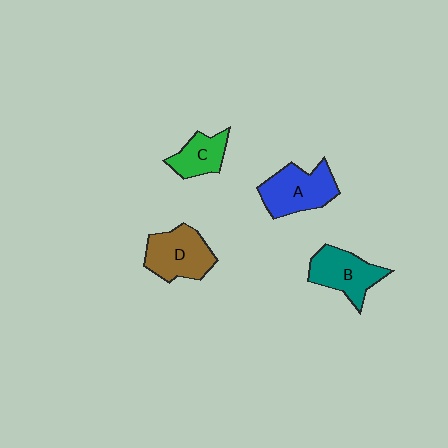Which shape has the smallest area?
Shape C (green).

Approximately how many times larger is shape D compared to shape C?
Approximately 1.5 times.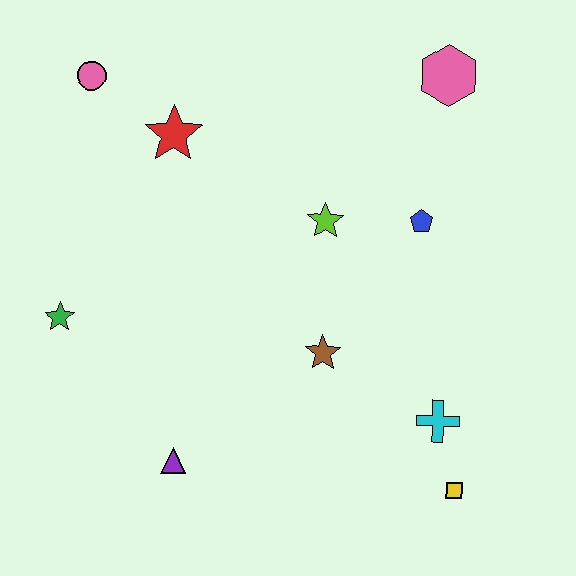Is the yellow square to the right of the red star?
Yes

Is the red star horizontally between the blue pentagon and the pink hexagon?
No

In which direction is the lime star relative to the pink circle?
The lime star is to the right of the pink circle.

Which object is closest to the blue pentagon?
The lime star is closest to the blue pentagon.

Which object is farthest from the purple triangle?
The pink hexagon is farthest from the purple triangle.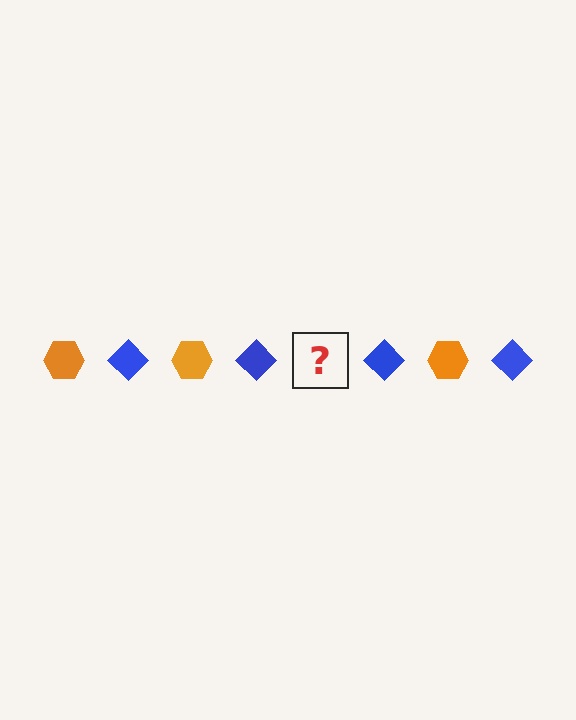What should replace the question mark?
The question mark should be replaced with an orange hexagon.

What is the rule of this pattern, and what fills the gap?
The rule is that the pattern alternates between orange hexagon and blue diamond. The gap should be filled with an orange hexagon.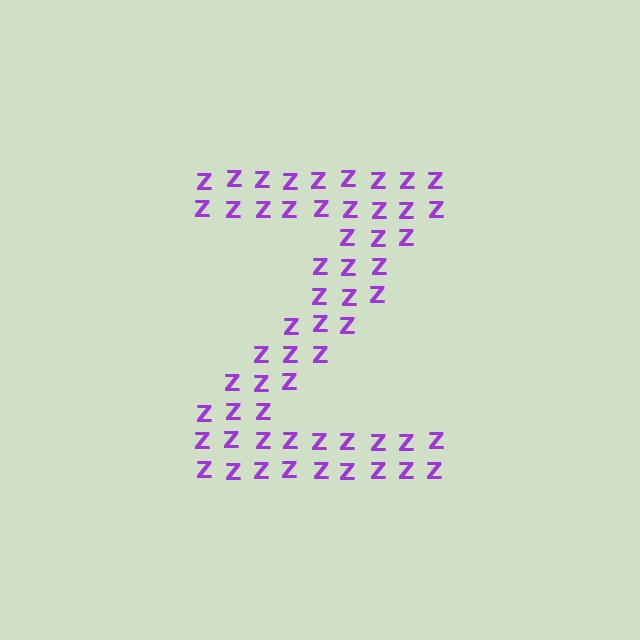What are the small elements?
The small elements are letter Z's.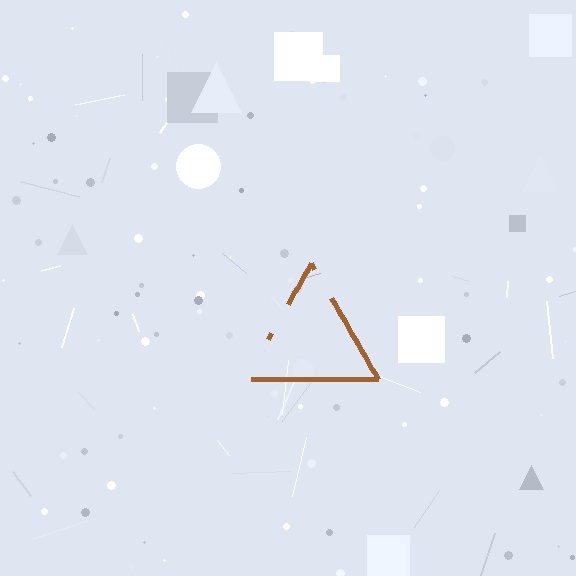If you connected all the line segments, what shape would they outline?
They would outline a triangle.